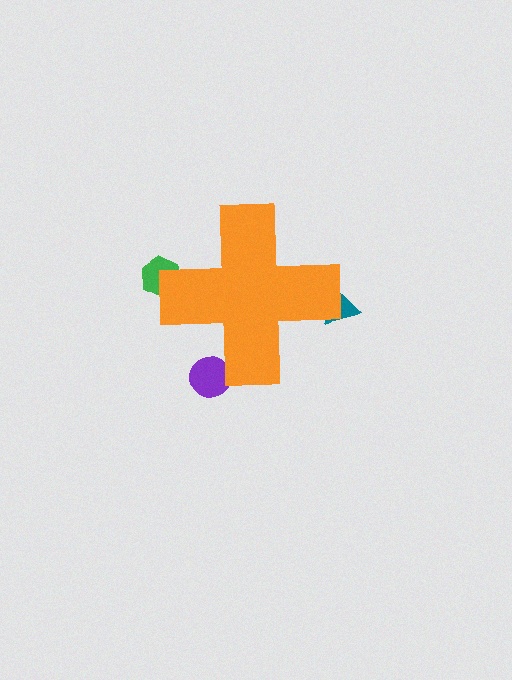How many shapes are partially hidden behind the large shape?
3 shapes are partially hidden.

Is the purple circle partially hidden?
Yes, the purple circle is partially hidden behind the orange cross.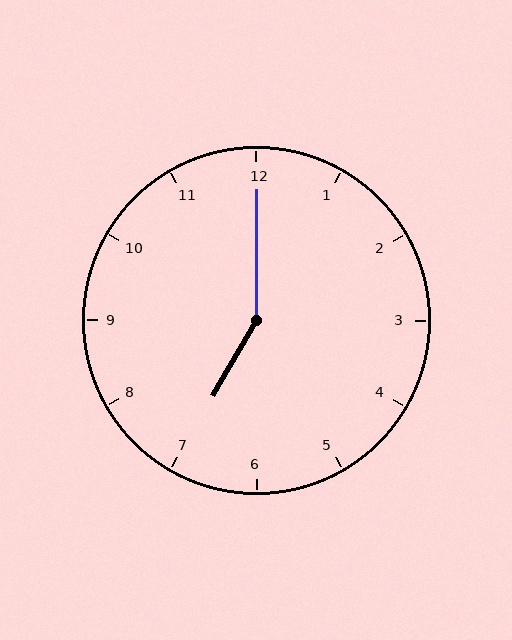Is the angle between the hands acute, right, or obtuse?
It is obtuse.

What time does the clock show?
7:00.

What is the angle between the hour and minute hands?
Approximately 150 degrees.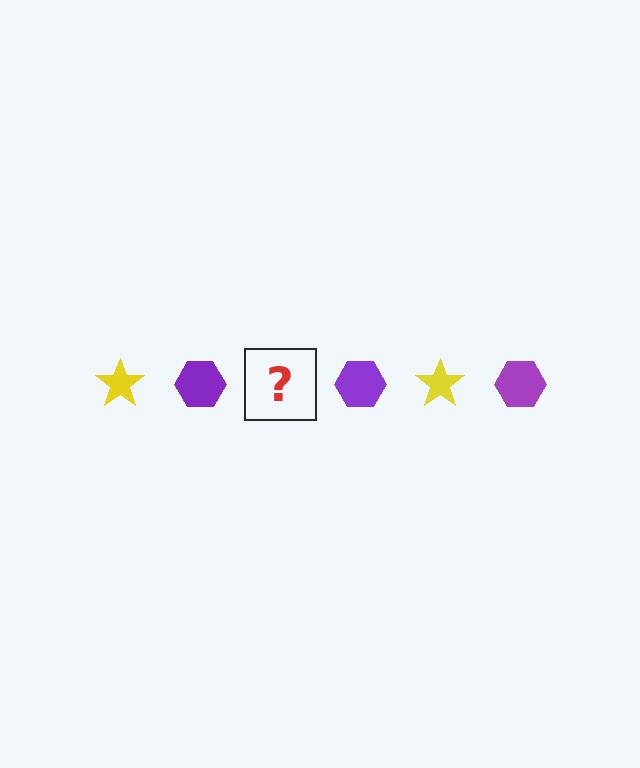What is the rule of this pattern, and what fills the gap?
The rule is that the pattern alternates between yellow star and purple hexagon. The gap should be filled with a yellow star.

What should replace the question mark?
The question mark should be replaced with a yellow star.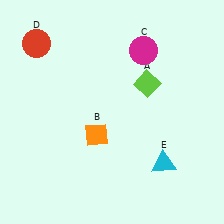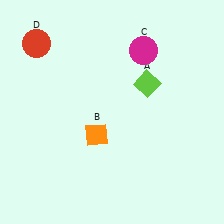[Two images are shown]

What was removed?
The cyan triangle (E) was removed in Image 2.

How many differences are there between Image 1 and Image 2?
There is 1 difference between the two images.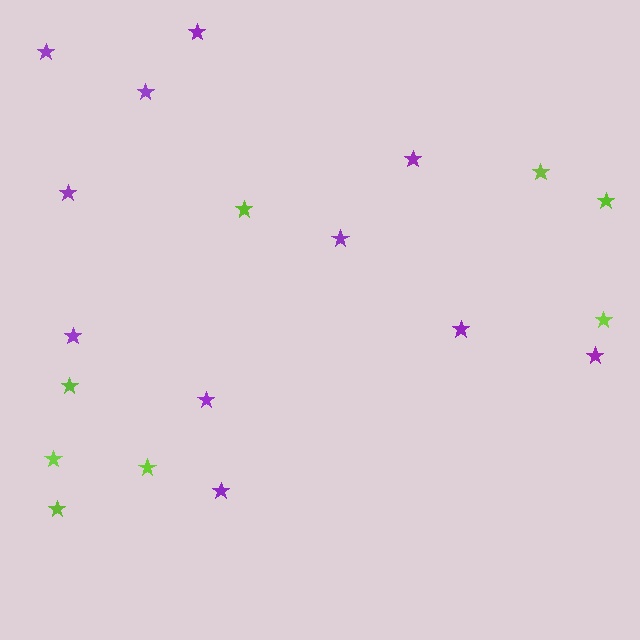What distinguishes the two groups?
There are 2 groups: one group of lime stars (8) and one group of purple stars (11).